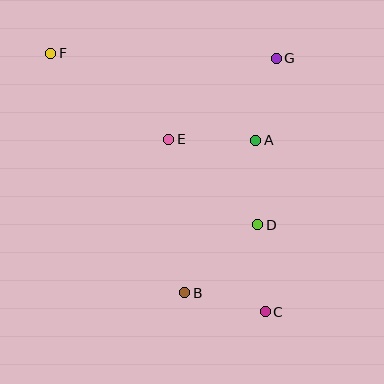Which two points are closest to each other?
Points B and C are closest to each other.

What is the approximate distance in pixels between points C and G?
The distance between C and G is approximately 254 pixels.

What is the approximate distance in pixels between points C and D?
The distance between C and D is approximately 88 pixels.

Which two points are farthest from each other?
Points C and F are farthest from each other.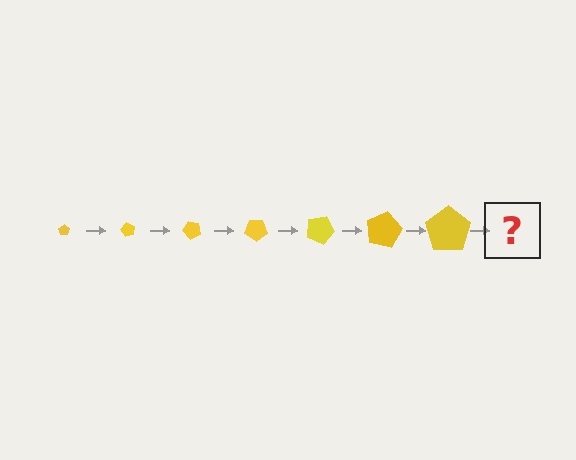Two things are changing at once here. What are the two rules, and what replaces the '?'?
The two rules are that the pentagon grows larger each step and it rotates 60 degrees each step. The '?' should be a pentagon, larger than the previous one and rotated 420 degrees from the start.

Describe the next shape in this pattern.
It should be a pentagon, larger than the previous one and rotated 420 degrees from the start.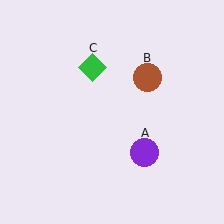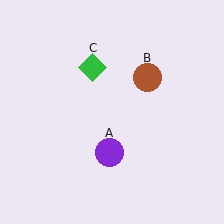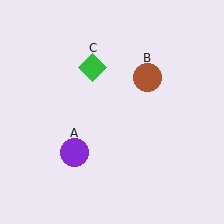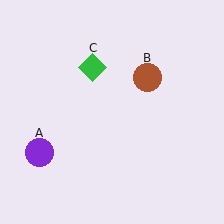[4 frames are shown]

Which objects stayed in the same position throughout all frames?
Brown circle (object B) and green diamond (object C) remained stationary.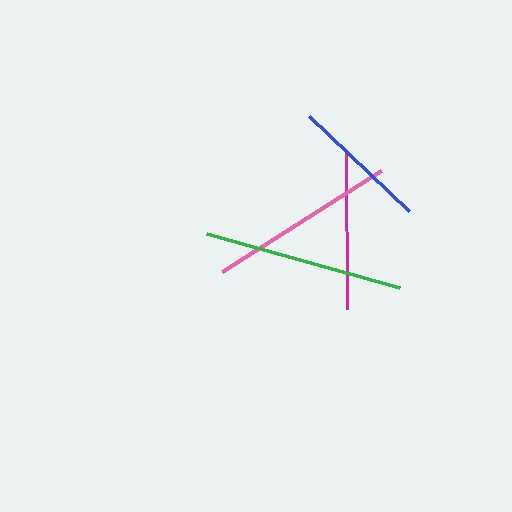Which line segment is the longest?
The green line is the longest at approximately 200 pixels.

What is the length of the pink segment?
The pink segment is approximately 189 pixels long.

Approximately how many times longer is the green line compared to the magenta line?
The green line is approximately 1.3 times the length of the magenta line.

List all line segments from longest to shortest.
From longest to shortest: green, pink, magenta, blue.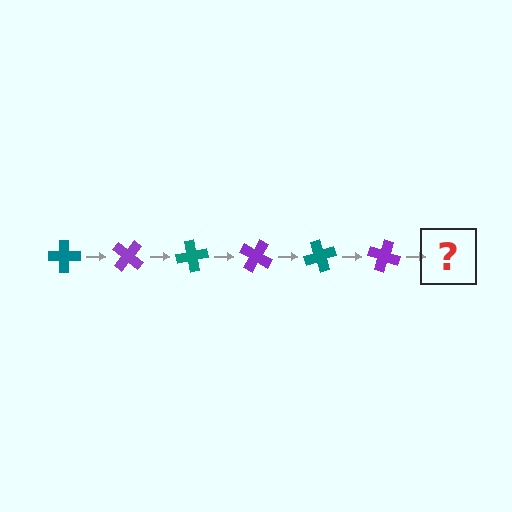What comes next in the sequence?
The next element should be a teal cross, rotated 240 degrees from the start.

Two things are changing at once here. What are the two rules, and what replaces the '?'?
The two rules are that it rotates 40 degrees each step and the color cycles through teal and purple. The '?' should be a teal cross, rotated 240 degrees from the start.